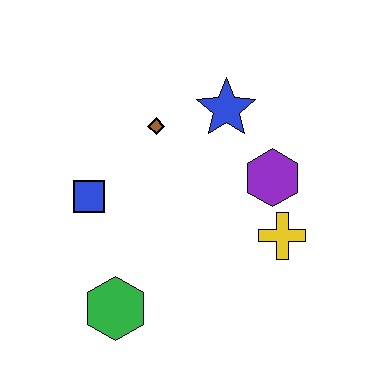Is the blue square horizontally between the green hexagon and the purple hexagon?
No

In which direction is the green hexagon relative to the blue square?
The green hexagon is below the blue square.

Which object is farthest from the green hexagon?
The blue star is farthest from the green hexagon.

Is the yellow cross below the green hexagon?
No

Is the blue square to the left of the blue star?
Yes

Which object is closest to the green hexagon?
The blue square is closest to the green hexagon.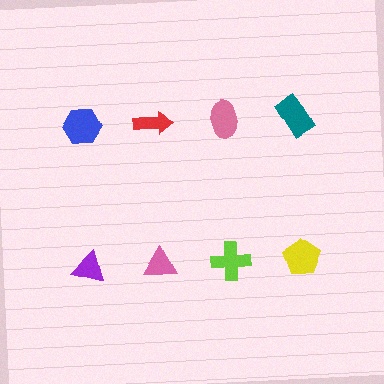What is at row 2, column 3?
A lime cross.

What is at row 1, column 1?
A blue hexagon.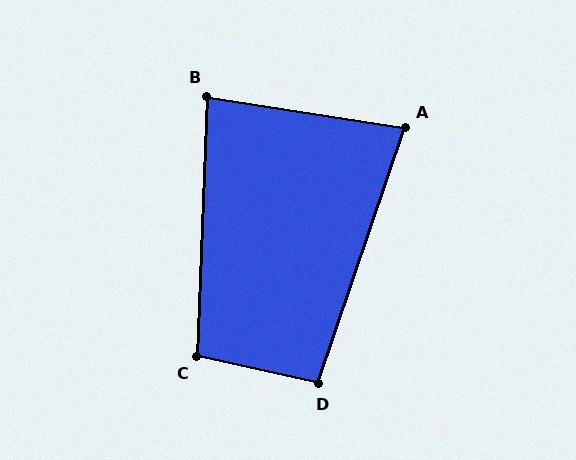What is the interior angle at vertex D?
Approximately 96 degrees (obtuse).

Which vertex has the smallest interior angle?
A, at approximately 80 degrees.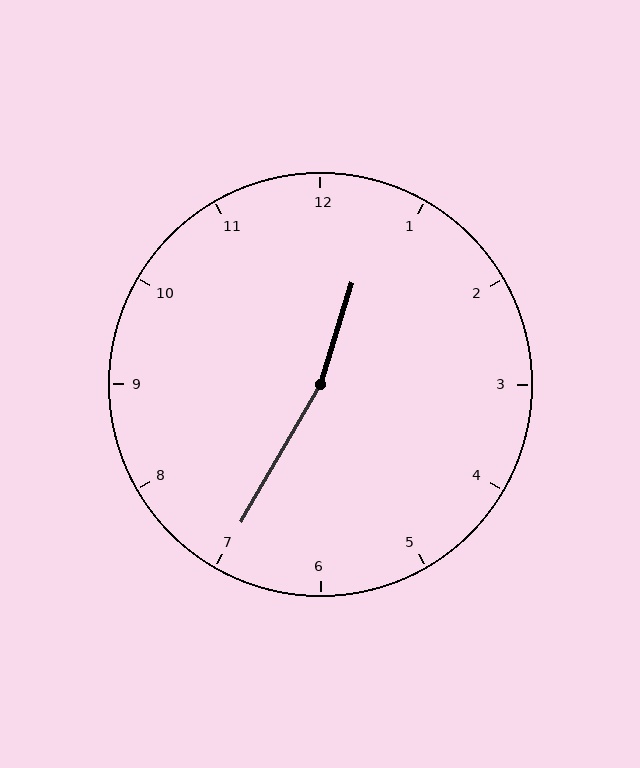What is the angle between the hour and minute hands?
Approximately 168 degrees.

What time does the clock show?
12:35.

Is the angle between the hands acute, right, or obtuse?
It is obtuse.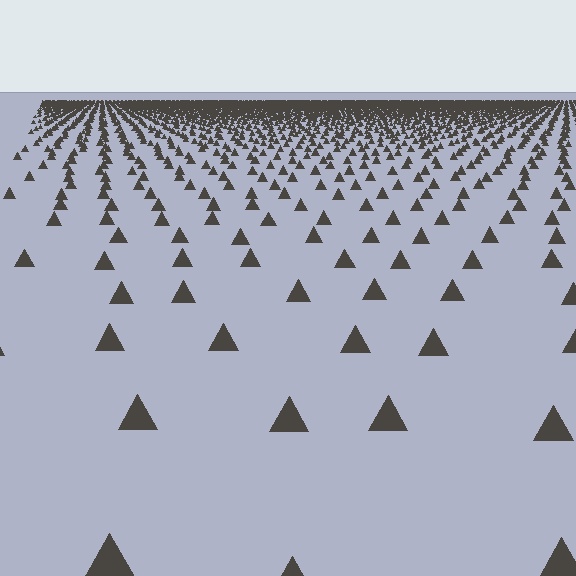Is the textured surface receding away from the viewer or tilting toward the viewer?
The surface is receding away from the viewer. Texture elements get smaller and denser toward the top.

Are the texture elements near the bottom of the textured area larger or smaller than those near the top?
Larger. Near the bottom, elements are closer to the viewer and appear at a bigger on-screen size.